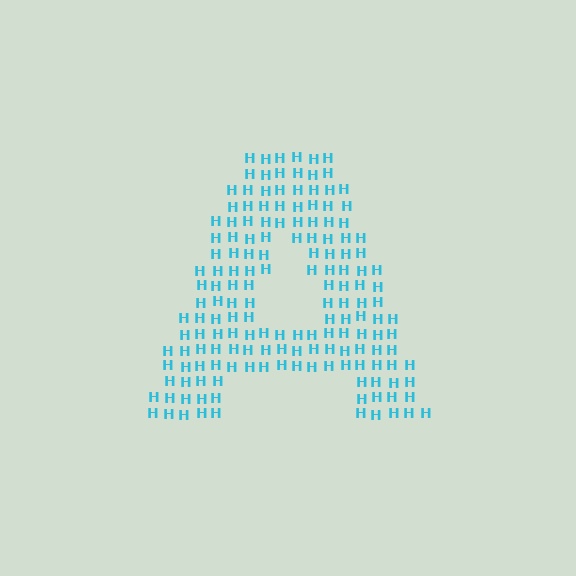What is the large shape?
The large shape is the letter A.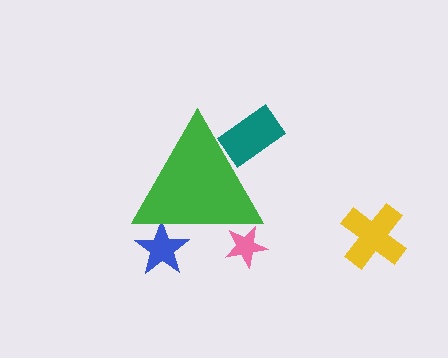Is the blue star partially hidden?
Yes, the blue star is partially hidden behind the green triangle.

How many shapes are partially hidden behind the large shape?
3 shapes are partially hidden.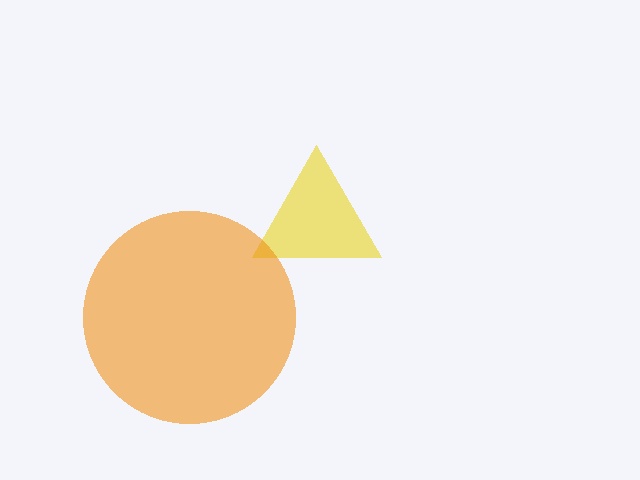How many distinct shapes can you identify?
There are 2 distinct shapes: a yellow triangle, an orange circle.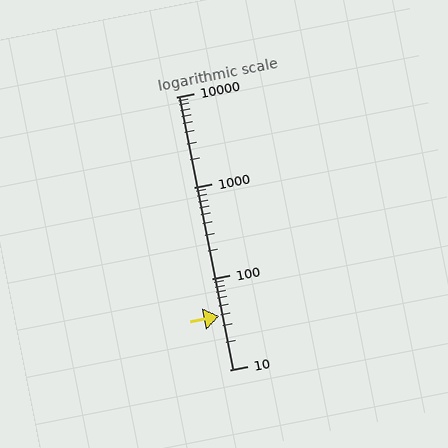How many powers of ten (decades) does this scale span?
The scale spans 3 decades, from 10 to 10000.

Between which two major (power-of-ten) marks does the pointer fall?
The pointer is between 10 and 100.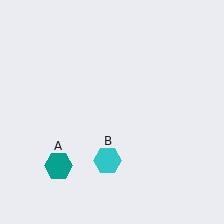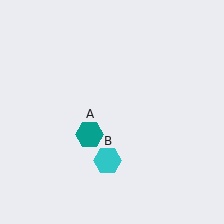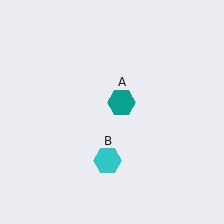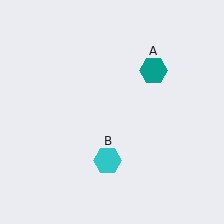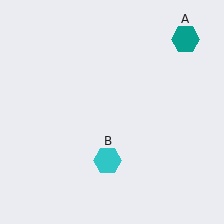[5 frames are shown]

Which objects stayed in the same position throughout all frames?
Cyan hexagon (object B) remained stationary.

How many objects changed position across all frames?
1 object changed position: teal hexagon (object A).